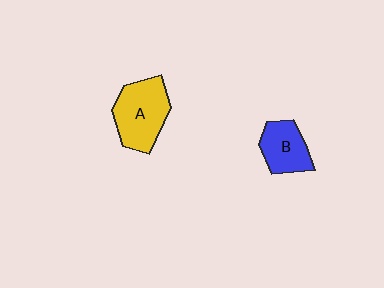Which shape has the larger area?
Shape A (yellow).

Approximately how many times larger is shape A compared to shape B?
Approximately 1.5 times.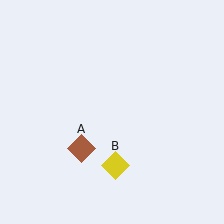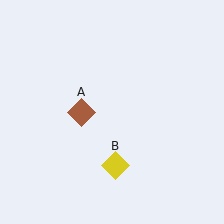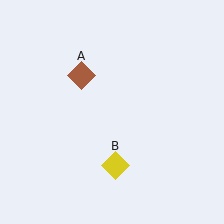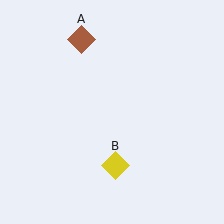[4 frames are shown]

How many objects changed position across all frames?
1 object changed position: brown diamond (object A).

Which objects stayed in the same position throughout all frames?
Yellow diamond (object B) remained stationary.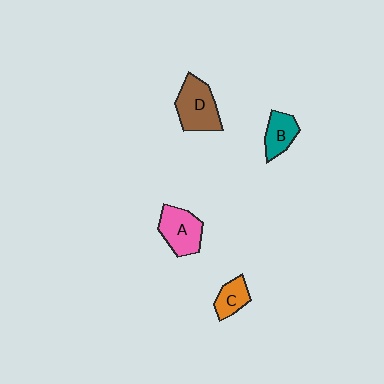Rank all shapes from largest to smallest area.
From largest to smallest: D (brown), A (pink), B (teal), C (orange).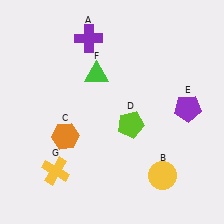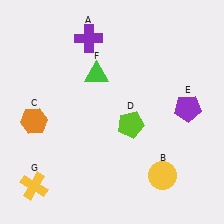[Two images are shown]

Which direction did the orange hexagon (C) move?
The orange hexagon (C) moved left.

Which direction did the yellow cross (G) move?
The yellow cross (G) moved left.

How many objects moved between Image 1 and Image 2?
2 objects moved between the two images.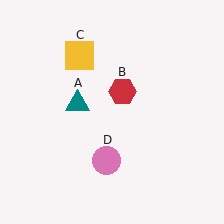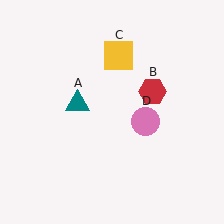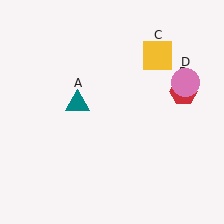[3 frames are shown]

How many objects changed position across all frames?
3 objects changed position: red hexagon (object B), yellow square (object C), pink circle (object D).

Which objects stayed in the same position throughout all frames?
Teal triangle (object A) remained stationary.